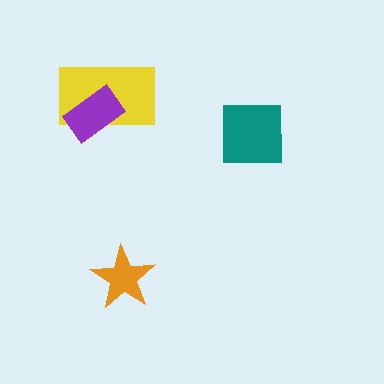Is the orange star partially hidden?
No, no other shape covers it.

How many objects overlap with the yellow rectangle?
1 object overlaps with the yellow rectangle.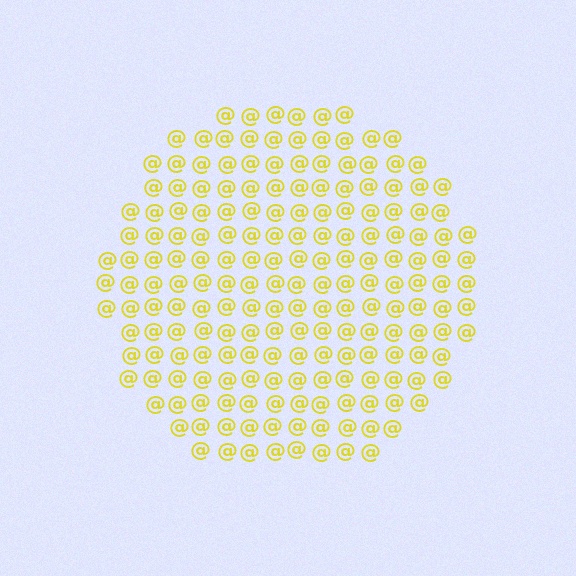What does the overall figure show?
The overall figure shows a circle.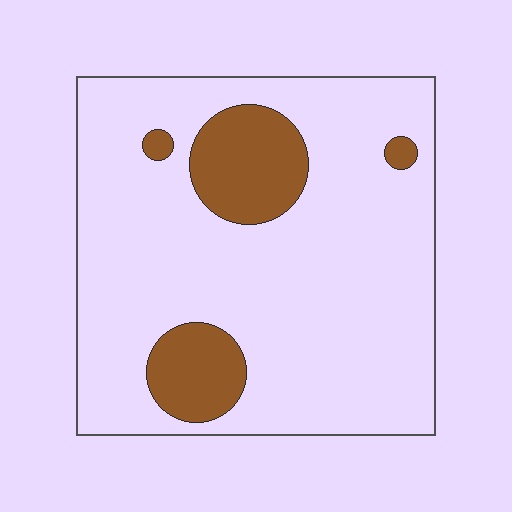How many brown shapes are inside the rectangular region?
4.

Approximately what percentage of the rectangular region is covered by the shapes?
Approximately 15%.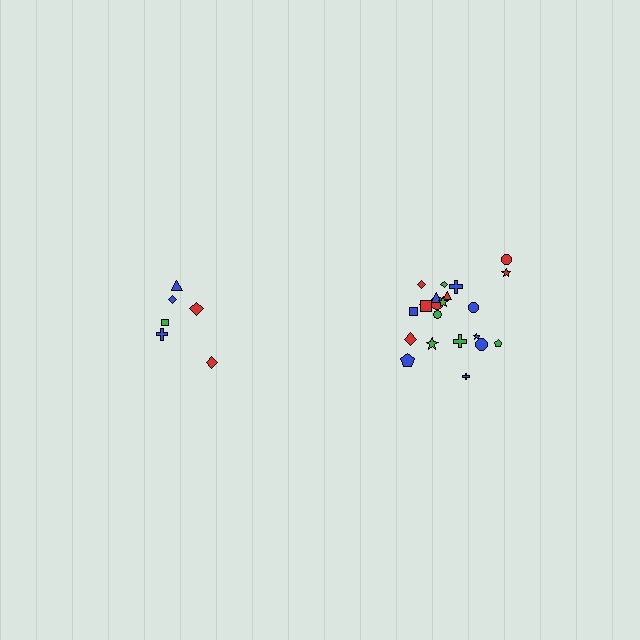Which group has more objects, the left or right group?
The right group.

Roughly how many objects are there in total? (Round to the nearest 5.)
Roughly 30 objects in total.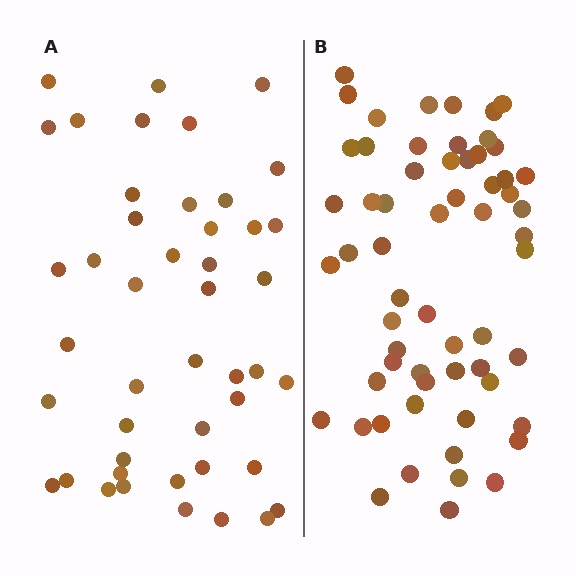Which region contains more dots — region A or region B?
Region B (the right region) has more dots.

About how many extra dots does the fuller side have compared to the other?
Region B has approximately 15 more dots than region A.